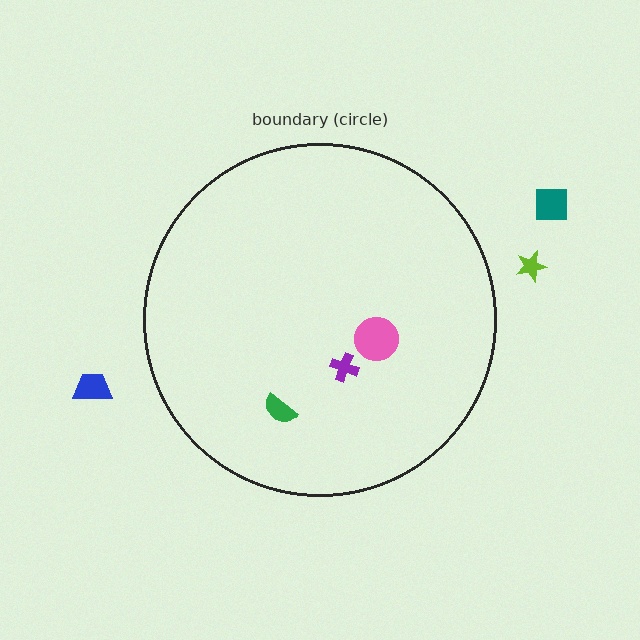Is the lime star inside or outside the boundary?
Outside.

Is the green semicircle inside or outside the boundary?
Inside.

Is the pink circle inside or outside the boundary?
Inside.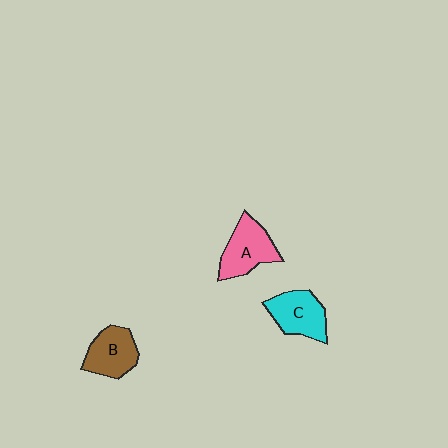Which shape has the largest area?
Shape A (pink).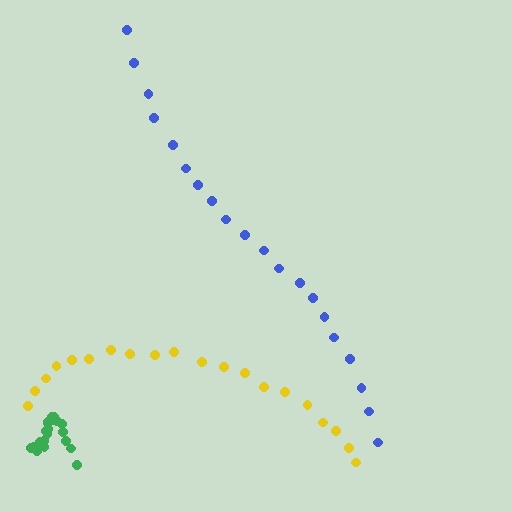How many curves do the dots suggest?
There are 3 distinct paths.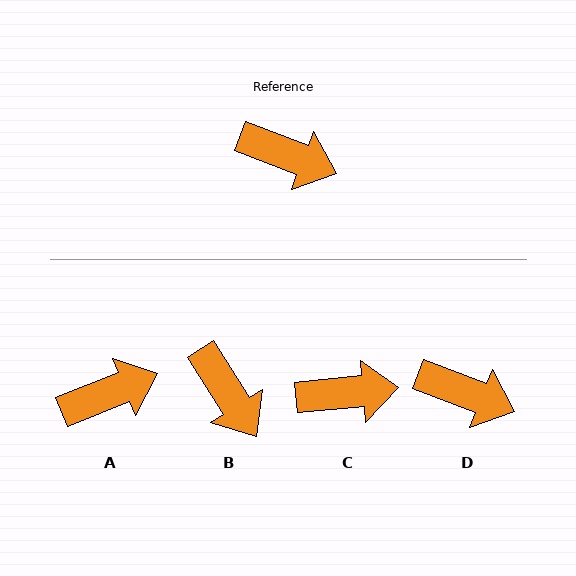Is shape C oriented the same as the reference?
No, it is off by about 26 degrees.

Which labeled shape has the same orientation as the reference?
D.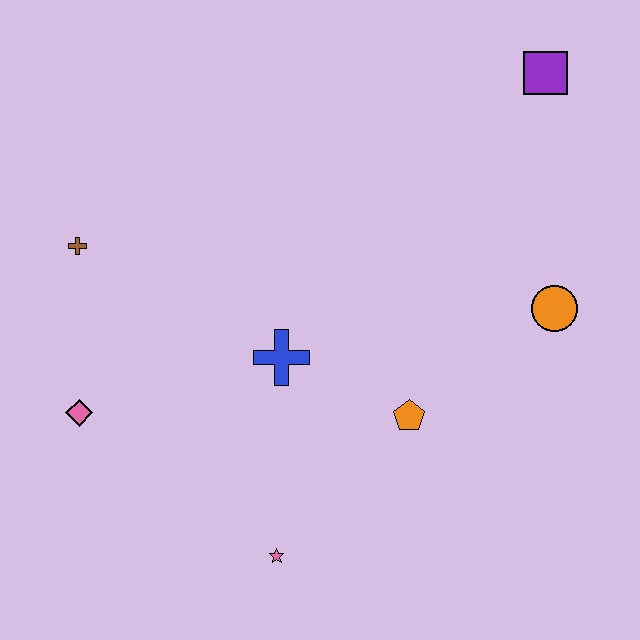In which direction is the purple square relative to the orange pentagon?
The purple square is above the orange pentagon.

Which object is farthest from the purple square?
The pink diamond is farthest from the purple square.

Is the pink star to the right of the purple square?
No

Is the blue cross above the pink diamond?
Yes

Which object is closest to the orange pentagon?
The blue cross is closest to the orange pentagon.